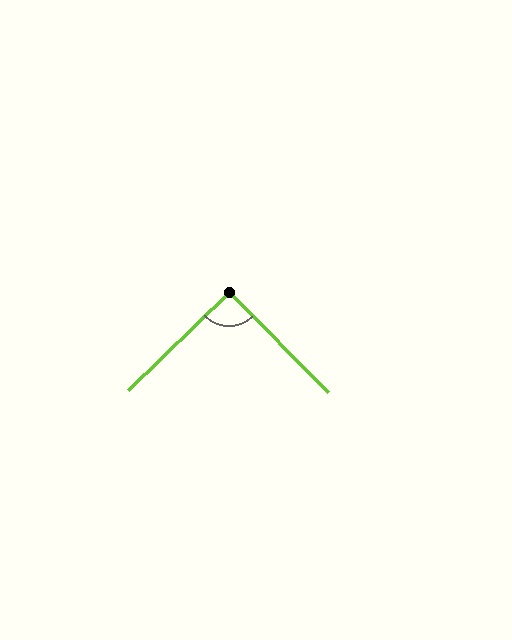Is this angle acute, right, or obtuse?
It is approximately a right angle.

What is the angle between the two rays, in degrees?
Approximately 90 degrees.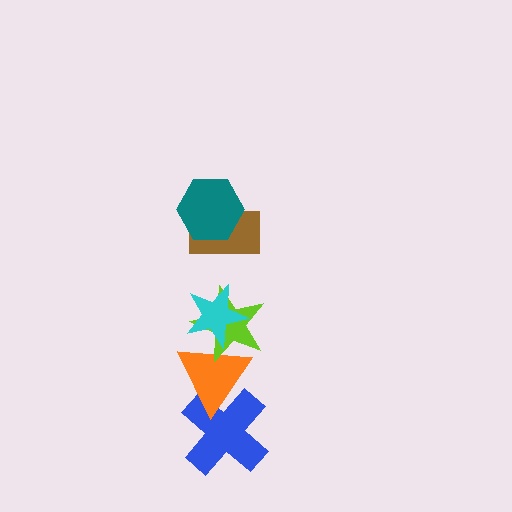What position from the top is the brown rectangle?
The brown rectangle is 2nd from the top.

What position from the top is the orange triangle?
The orange triangle is 5th from the top.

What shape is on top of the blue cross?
The orange triangle is on top of the blue cross.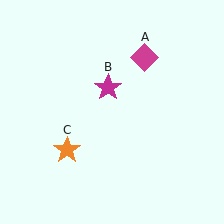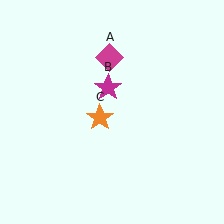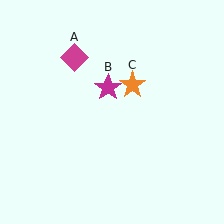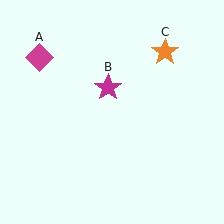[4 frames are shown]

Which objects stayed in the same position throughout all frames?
Magenta star (object B) remained stationary.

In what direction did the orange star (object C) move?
The orange star (object C) moved up and to the right.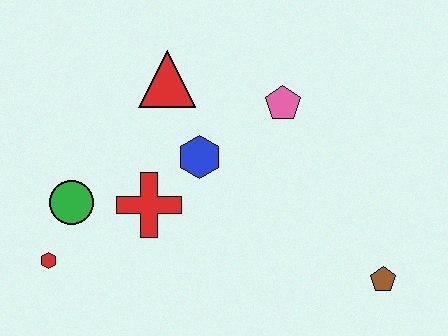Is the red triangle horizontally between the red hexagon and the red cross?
No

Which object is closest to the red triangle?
The blue hexagon is closest to the red triangle.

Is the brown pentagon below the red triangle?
Yes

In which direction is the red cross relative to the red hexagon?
The red cross is to the right of the red hexagon.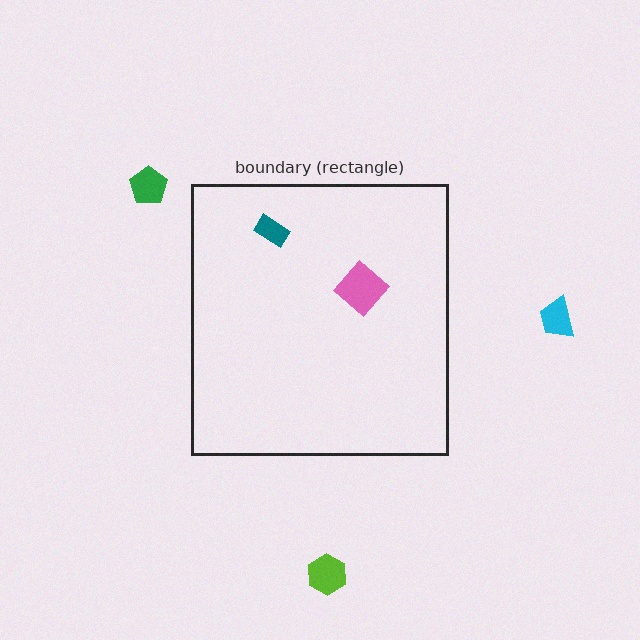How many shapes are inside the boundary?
2 inside, 3 outside.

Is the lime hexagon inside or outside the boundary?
Outside.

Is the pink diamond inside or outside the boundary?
Inside.